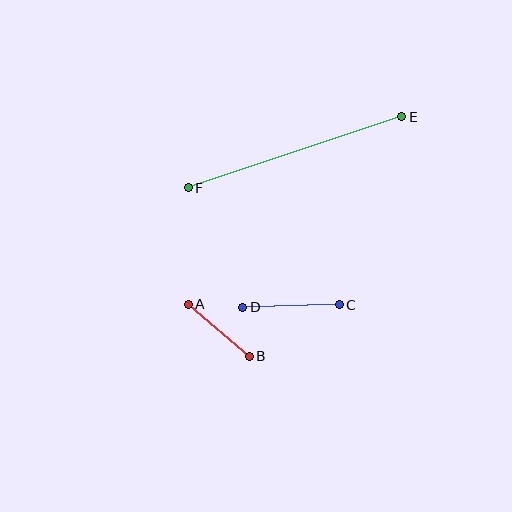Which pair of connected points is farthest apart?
Points E and F are farthest apart.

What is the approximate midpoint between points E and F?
The midpoint is at approximately (295, 152) pixels.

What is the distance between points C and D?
The distance is approximately 97 pixels.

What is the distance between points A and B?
The distance is approximately 80 pixels.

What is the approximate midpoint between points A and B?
The midpoint is at approximately (219, 330) pixels.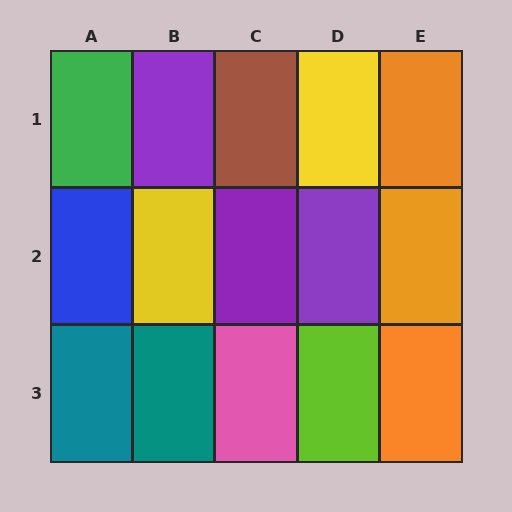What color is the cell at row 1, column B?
Purple.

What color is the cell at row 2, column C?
Purple.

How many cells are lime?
1 cell is lime.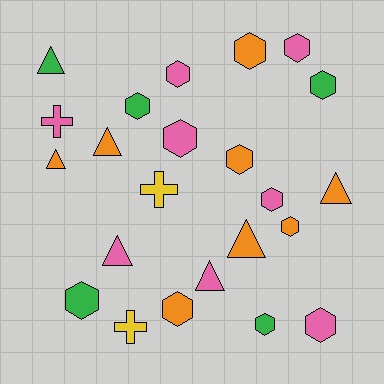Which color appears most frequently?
Orange, with 8 objects.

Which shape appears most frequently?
Hexagon, with 13 objects.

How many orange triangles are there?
There are 4 orange triangles.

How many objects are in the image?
There are 23 objects.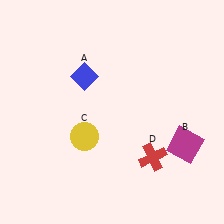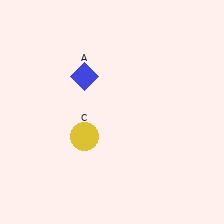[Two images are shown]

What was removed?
The magenta square (B), the red cross (D) were removed in Image 2.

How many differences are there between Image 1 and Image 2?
There are 2 differences between the two images.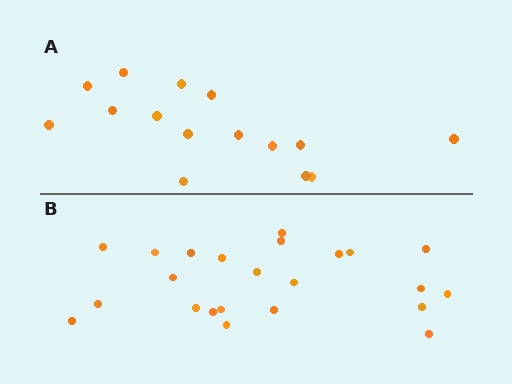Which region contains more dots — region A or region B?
Region B (the bottom region) has more dots.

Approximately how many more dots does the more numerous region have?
Region B has roughly 8 or so more dots than region A.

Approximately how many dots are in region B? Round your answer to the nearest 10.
About 20 dots. (The exact count is 23, which rounds to 20.)